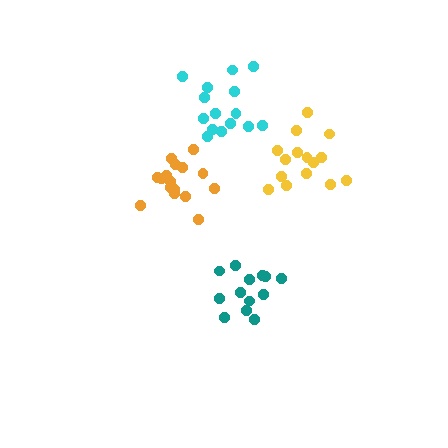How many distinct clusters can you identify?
There are 4 distinct clusters.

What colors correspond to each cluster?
The clusters are colored: cyan, yellow, teal, orange.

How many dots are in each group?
Group 1: 15 dots, Group 2: 15 dots, Group 3: 13 dots, Group 4: 16 dots (59 total).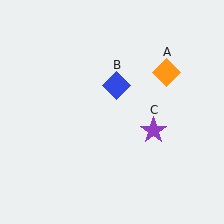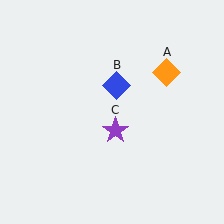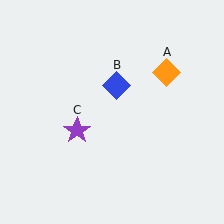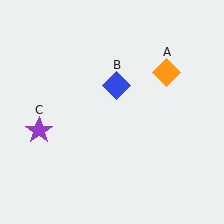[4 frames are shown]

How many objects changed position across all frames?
1 object changed position: purple star (object C).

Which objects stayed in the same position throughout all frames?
Orange diamond (object A) and blue diamond (object B) remained stationary.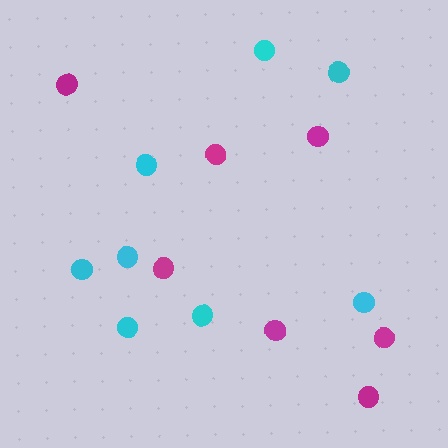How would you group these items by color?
There are 2 groups: one group of magenta circles (7) and one group of cyan circles (8).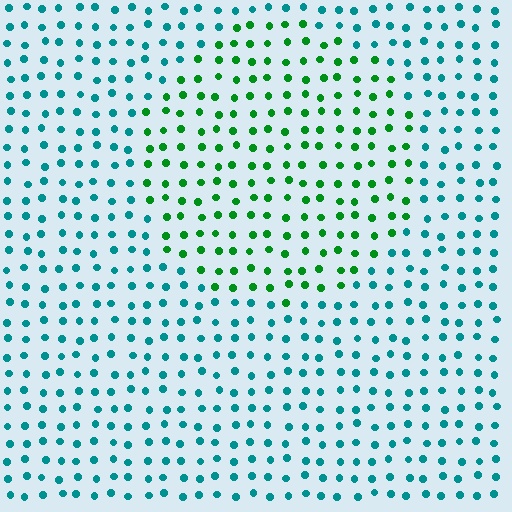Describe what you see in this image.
The image is filled with small teal elements in a uniform arrangement. A circle-shaped region is visible where the elements are tinted to a slightly different hue, forming a subtle color boundary.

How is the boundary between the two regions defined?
The boundary is defined purely by a slight shift in hue (about 49 degrees). Spacing, size, and orientation are identical on both sides.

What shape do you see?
I see a circle.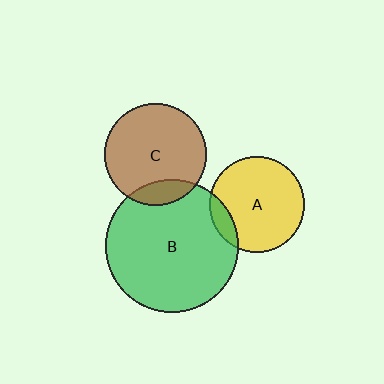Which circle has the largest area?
Circle B (green).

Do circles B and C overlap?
Yes.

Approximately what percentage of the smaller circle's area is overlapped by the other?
Approximately 15%.